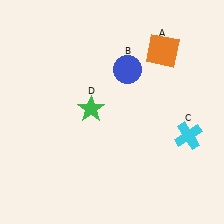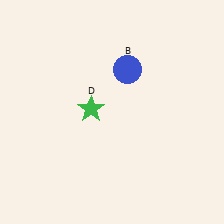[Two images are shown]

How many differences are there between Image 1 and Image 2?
There are 2 differences between the two images.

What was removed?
The orange square (A), the cyan cross (C) were removed in Image 2.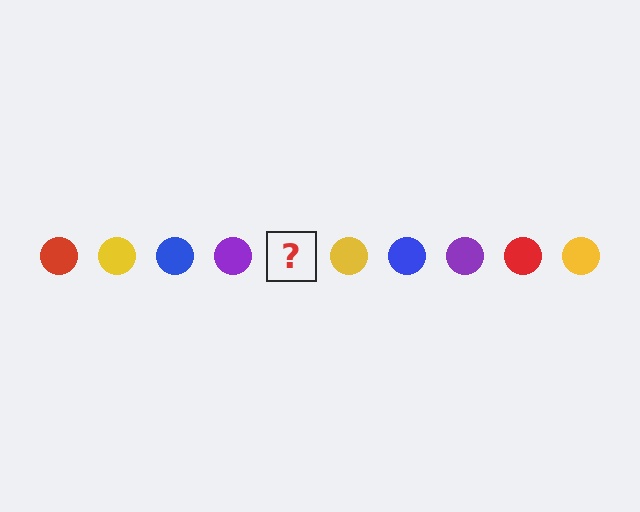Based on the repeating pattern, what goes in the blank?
The blank should be a red circle.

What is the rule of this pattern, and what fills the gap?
The rule is that the pattern cycles through red, yellow, blue, purple circles. The gap should be filled with a red circle.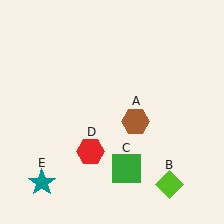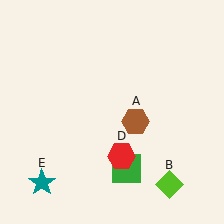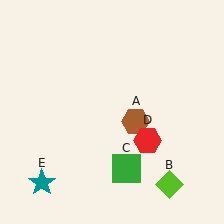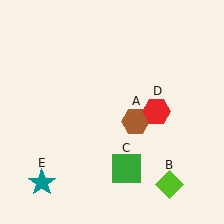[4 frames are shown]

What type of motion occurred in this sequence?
The red hexagon (object D) rotated counterclockwise around the center of the scene.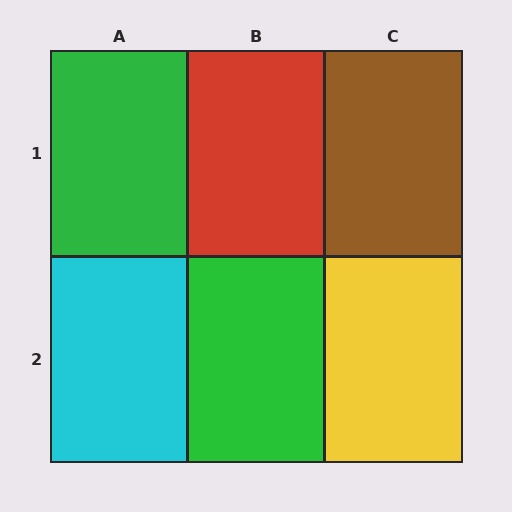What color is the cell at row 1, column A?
Green.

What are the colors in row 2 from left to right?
Cyan, green, yellow.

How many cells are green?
2 cells are green.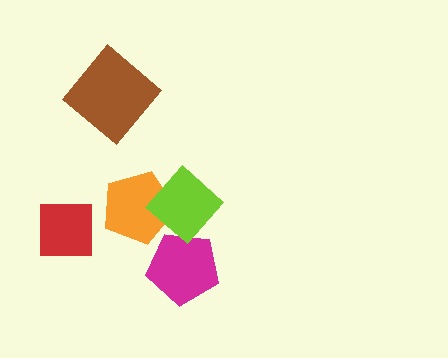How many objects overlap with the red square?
0 objects overlap with the red square.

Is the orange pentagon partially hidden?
Yes, it is partially covered by another shape.